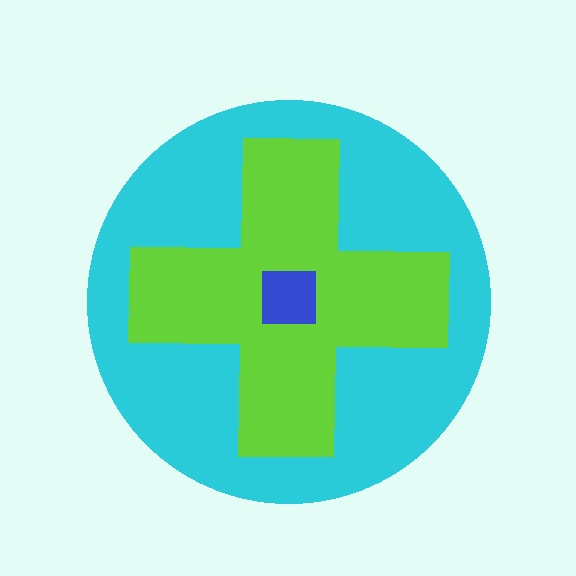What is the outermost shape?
The cyan circle.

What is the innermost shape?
The blue square.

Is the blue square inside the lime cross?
Yes.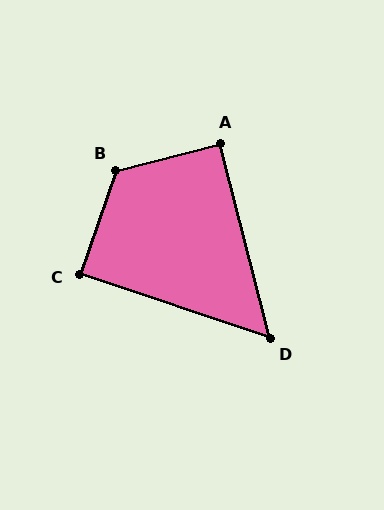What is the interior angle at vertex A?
Approximately 90 degrees (approximately right).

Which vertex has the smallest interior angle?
D, at approximately 57 degrees.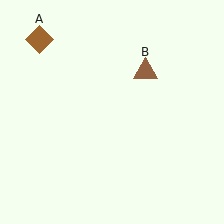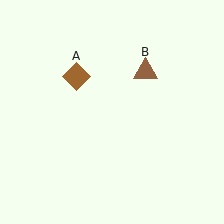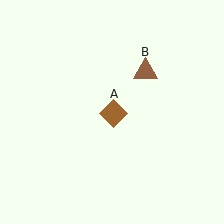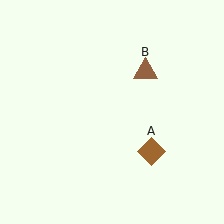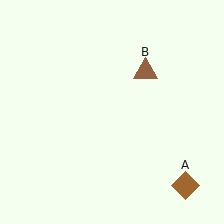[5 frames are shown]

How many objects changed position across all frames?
1 object changed position: brown diamond (object A).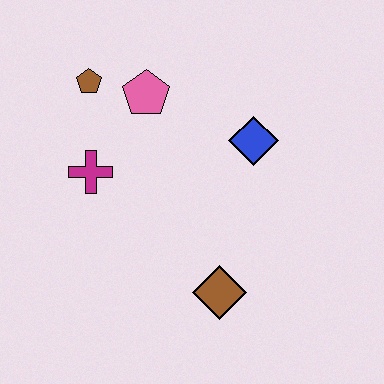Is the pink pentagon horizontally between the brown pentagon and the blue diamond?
Yes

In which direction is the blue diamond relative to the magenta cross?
The blue diamond is to the right of the magenta cross.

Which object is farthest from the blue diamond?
The brown pentagon is farthest from the blue diamond.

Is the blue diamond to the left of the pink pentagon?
No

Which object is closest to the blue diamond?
The pink pentagon is closest to the blue diamond.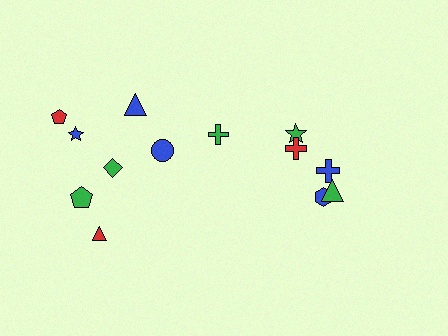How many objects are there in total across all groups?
There are 13 objects.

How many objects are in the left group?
There are 8 objects.